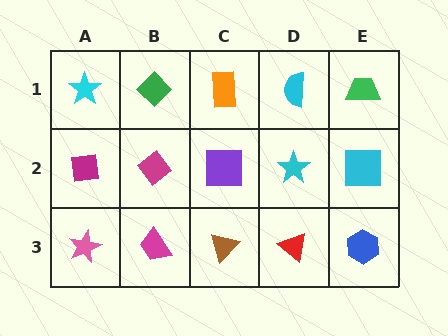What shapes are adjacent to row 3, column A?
A magenta square (row 2, column A), a magenta trapezoid (row 3, column B).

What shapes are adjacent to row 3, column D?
A cyan star (row 2, column D), a brown triangle (row 3, column C), a blue hexagon (row 3, column E).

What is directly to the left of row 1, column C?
A green diamond.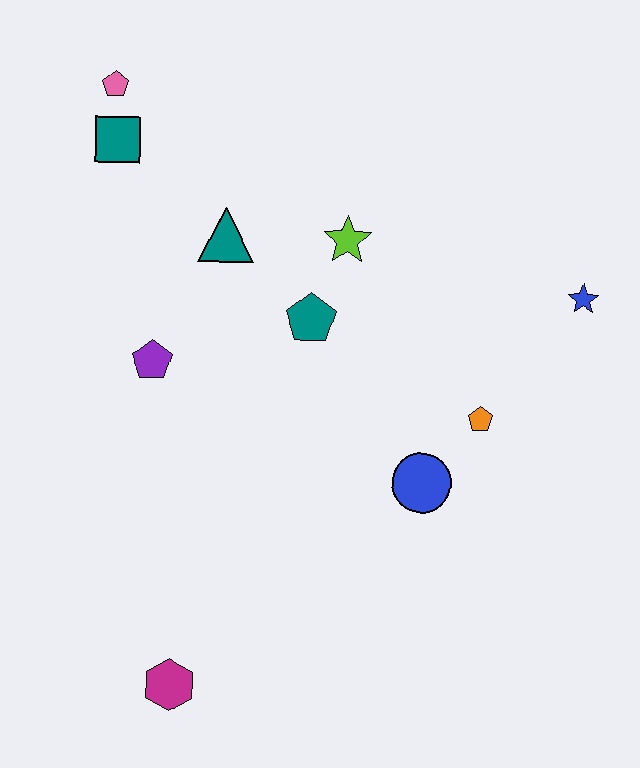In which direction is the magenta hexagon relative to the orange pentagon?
The magenta hexagon is to the left of the orange pentagon.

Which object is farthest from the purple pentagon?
The blue star is farthest from the purple pentagon.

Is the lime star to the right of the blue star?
No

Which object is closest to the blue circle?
The orange pentagon is closest to the blue circle.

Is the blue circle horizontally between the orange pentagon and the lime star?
Yes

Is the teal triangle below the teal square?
Yes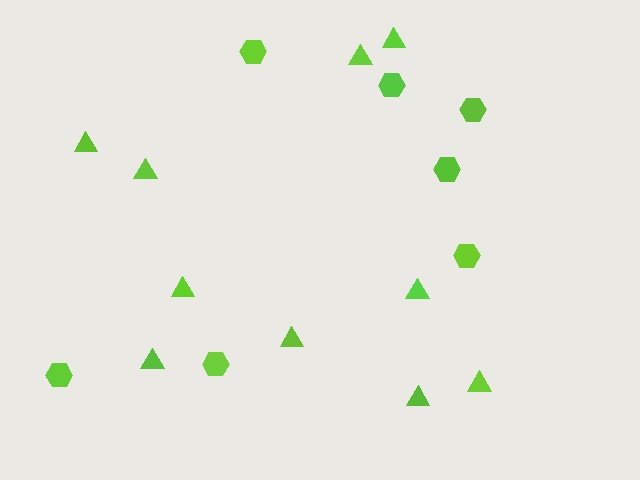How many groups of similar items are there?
There are 2 groups: one group of triangles (10) and one group of hexagons (7).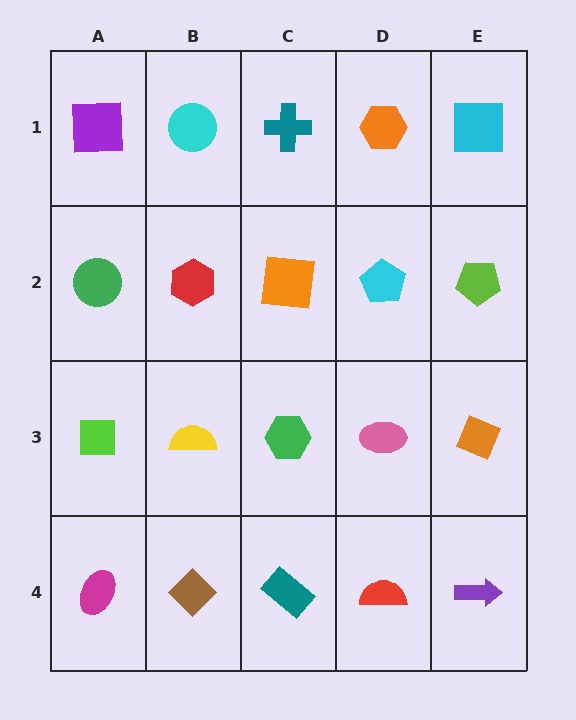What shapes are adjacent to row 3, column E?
A lime pentagon (row 2, column E), a purple arrow (row 4, column E), a pink ellipse (row 3, column D).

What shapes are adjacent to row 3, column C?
An orange square (row 2, column C), a teal rectangle (row 4, column C), a yellow semicircle (row 3, column B), a pink ellipse (row 3, column D).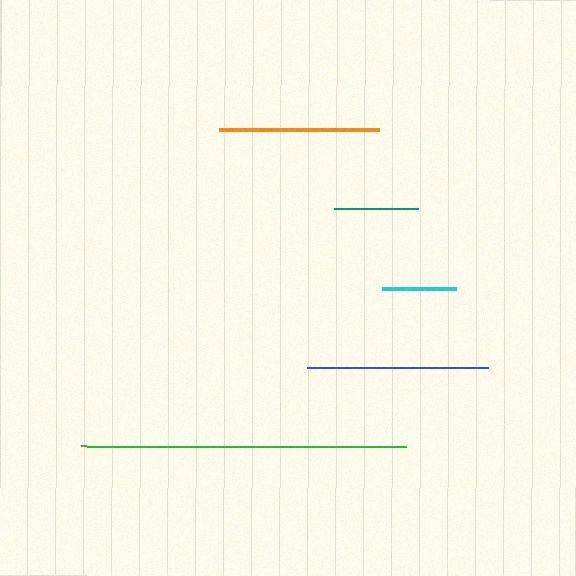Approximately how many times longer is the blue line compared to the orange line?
The blue line is approximately 1.1 times the length of the orange line.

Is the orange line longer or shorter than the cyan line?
The orange line is longer than the cyan line.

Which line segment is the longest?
The green line is the longest at approximately 325 pixels.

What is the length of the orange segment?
The orange segment is approximately 160 pixels long.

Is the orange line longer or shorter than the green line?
The green line is longer than the orange line.